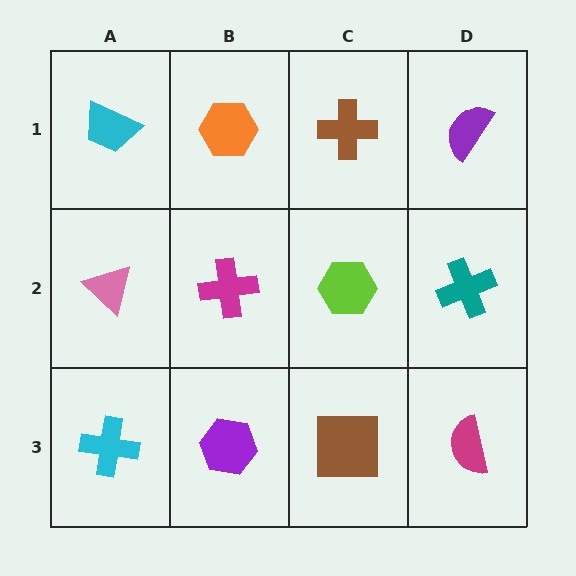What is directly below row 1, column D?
A teal cross.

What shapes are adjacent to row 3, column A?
A pink triangle (row 2, column A), a purple hexagon (row 3, column B).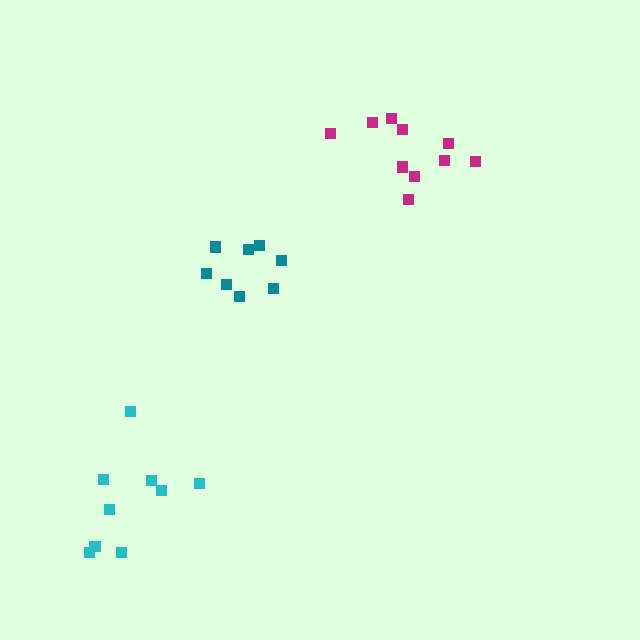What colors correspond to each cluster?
The clusters are colored: teal, cyan, magenta.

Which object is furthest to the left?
The cyan cluster is leftmost.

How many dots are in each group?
Group 1: 8 dots, Group 2: 9 dots, Group 3: 10 dots (27 total).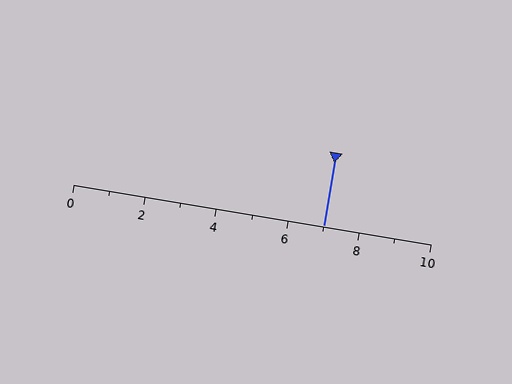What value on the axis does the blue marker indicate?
The marker indicates approximately 7.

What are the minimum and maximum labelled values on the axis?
The axis runs from 0 to 10.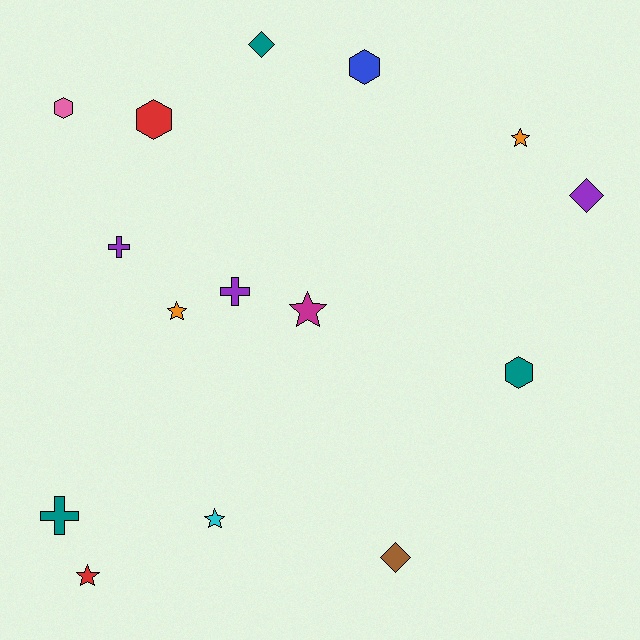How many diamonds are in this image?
There are 3 diamonds.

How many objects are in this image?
There are 15 objects.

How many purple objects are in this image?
There are 3 purple objects.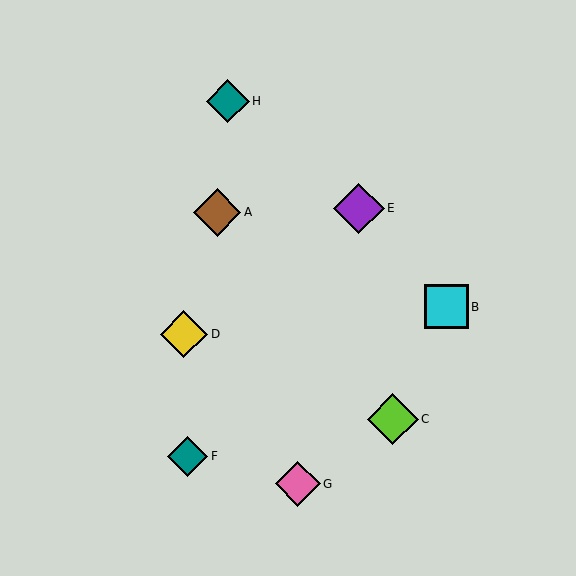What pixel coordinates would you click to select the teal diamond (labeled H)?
Click at (228, 101) to select the teal diamond H.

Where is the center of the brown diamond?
The center of the brown diamond is at (217, 212).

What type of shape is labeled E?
Shape E is a purple diamond.